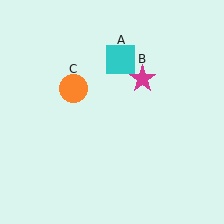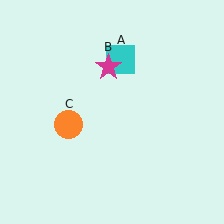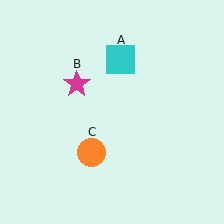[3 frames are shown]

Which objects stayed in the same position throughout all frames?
Cyan square (object A) remained stationary.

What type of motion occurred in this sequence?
The magenta star (object B), orange circle (object C) rotated counterclockwise around the center of the scene.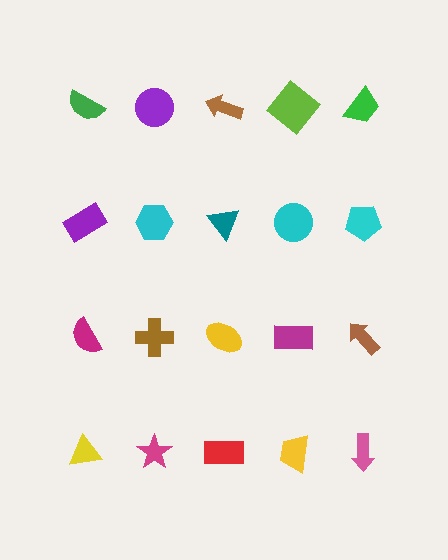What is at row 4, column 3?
A red rectangle.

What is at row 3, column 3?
A yellow ellipse.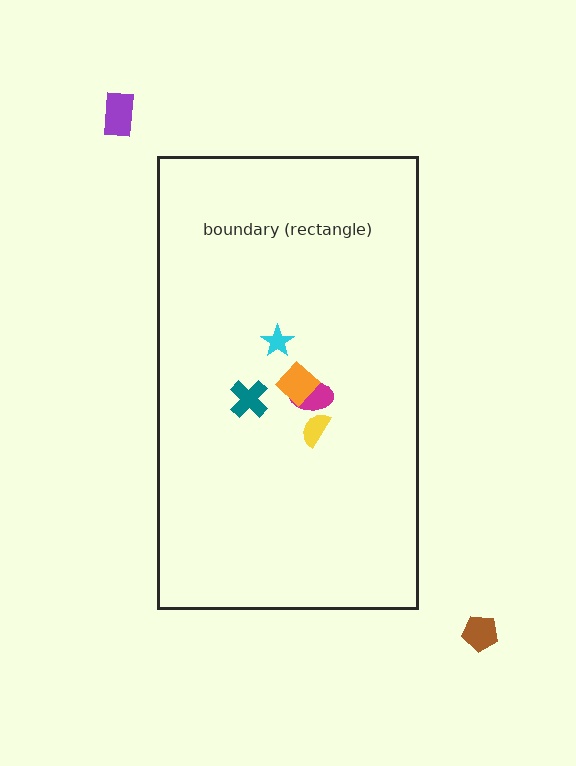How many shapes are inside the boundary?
5 inside, 2 outside.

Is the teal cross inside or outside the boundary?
Inside.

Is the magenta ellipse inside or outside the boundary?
Inside.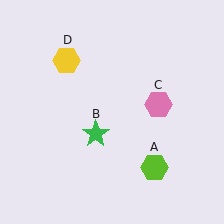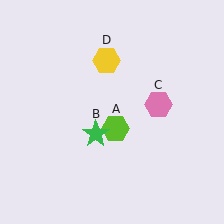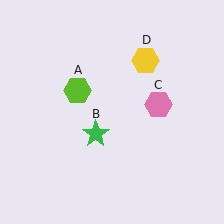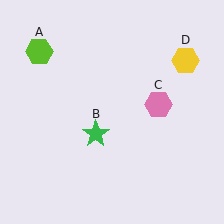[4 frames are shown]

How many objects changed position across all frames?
2 objects changed position: lime hexagon (object A), yellow hexagon (object D).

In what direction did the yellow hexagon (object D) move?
The yellow hexagon (object D) moved right.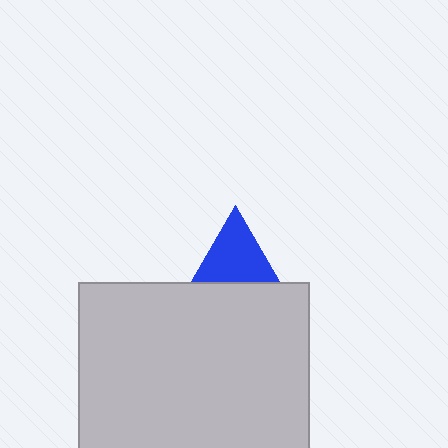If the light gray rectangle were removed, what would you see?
You would see the complete blue triangle.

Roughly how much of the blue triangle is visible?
A small part of it is visible (roughly 45%).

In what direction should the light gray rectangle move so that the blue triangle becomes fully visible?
The light gray rectangle should move down. That is the shortest direction to clear the overlap and leave the blue triangle fully visible.